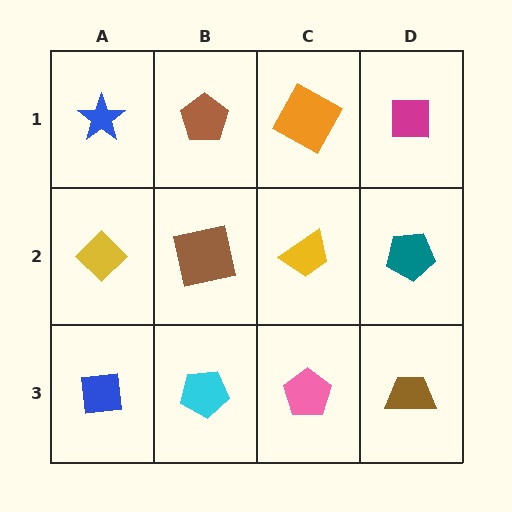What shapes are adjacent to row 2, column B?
A brown pentagon (row 1, column B), a cyan pentagon (row 3, column B), a yellow diamond (row 2, column A), a yellow trapezoid (row 2, column C).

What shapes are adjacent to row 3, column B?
A brown square (row 2, column B), a blue square (row 3, column A), a pink pentagon (row 3, column C).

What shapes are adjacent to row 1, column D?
A teal pentagon (row 2, column D), an orange square (row 1, column C).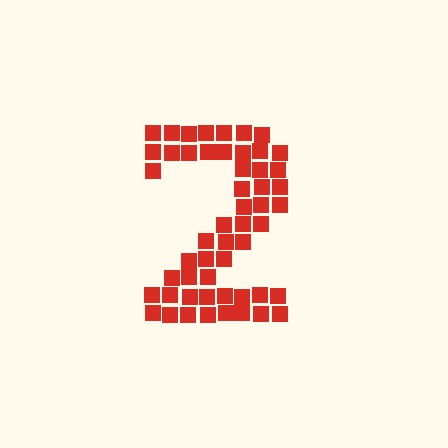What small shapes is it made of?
It is made of small squares.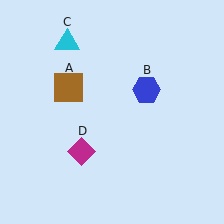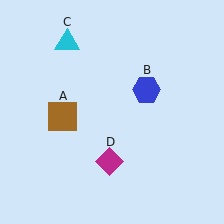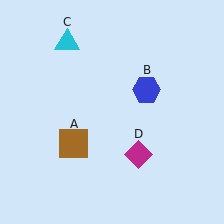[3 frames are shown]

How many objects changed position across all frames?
2 objects changed position: brown square (object A), magenta diamond (object D).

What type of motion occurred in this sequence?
The brown square (object A), magenta diamond (object D) rotated counterclockwise around the center of the scene.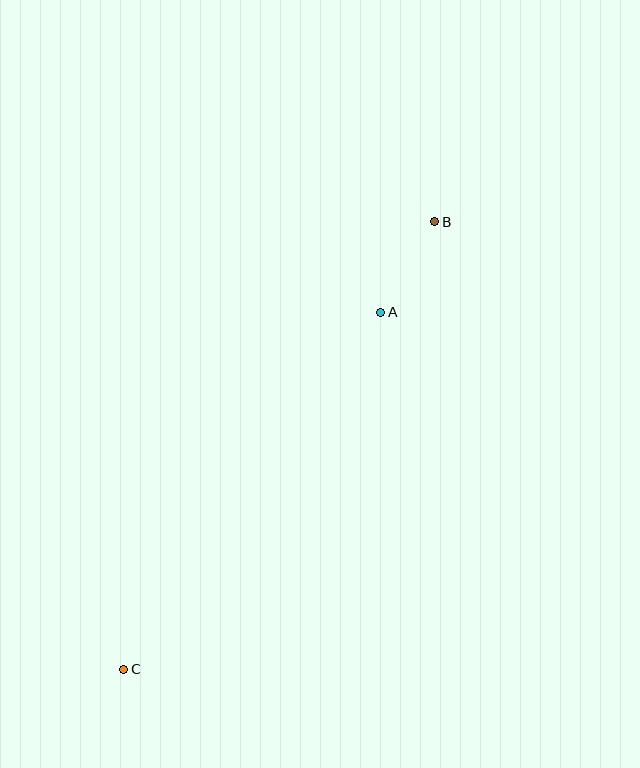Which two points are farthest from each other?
Points B and C are farthest from each other.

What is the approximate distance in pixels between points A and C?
The distance between A and C is approximately 440 pixels.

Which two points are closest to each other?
Points A and B are closest to each other.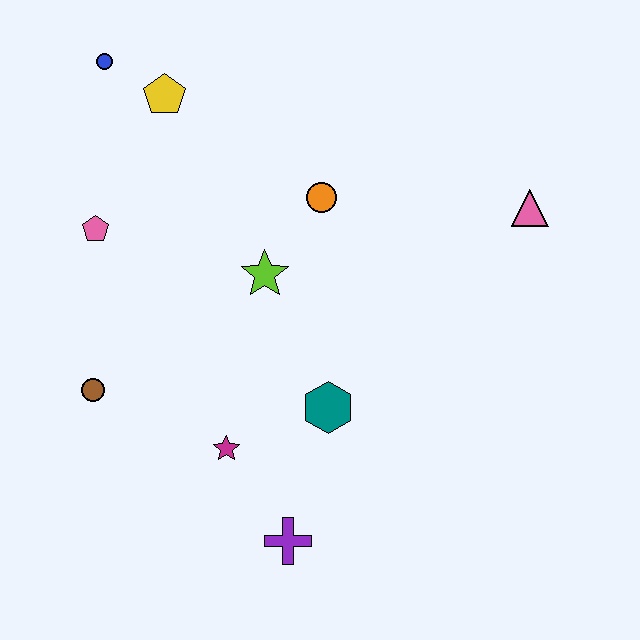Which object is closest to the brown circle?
The magenta star is closest to the brown circle.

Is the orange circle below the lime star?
No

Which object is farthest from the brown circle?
The pink triangle is farthest from the brown circle.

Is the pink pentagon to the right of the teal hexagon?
No